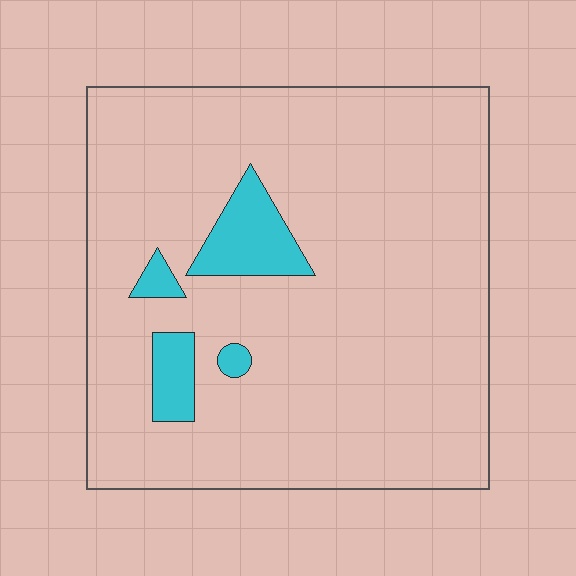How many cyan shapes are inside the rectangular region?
4.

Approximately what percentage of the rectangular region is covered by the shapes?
Approximately 10%.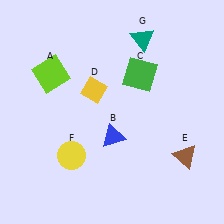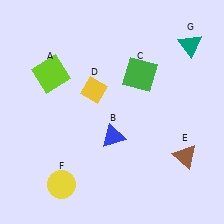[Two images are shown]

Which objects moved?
The objects that moved are: the yellow circle (F), the teal triangle (G).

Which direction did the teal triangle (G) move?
The teal triangle (G) moved right.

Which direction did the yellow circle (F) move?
The yellow circle (F) moved down.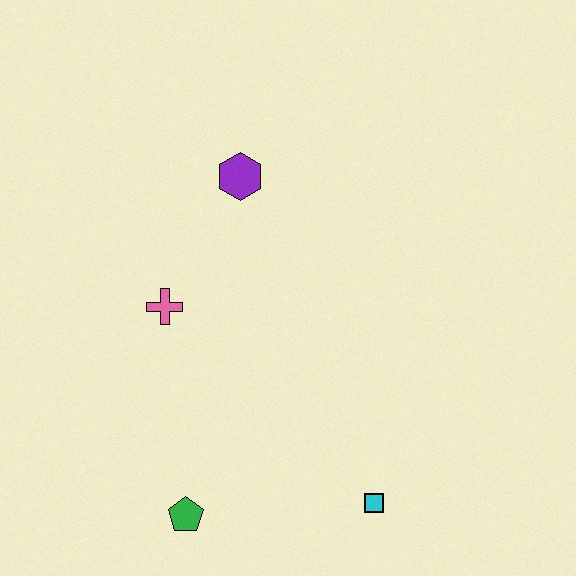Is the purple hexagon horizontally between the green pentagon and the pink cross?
No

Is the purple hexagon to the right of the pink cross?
Yes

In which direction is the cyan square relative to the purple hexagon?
The cyan square is below the purple hexagon.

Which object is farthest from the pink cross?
The cyan square is farthest from the pink cross.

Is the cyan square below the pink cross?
Yes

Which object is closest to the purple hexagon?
The pink cross is closest to the purple hexagon.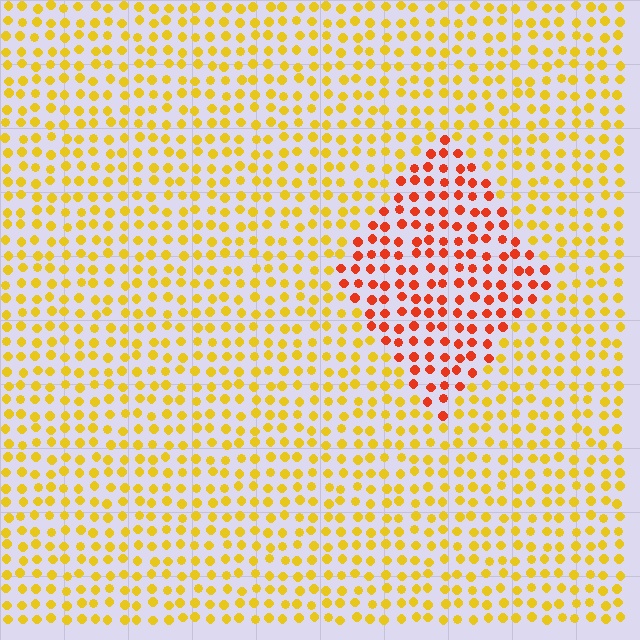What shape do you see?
I see a diamond.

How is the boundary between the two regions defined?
The boundary is defined purely by a slight shift in hue (about 43 degrees). Spacing, size, and orientation are identical on both sides.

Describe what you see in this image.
The image is filled with small yellow elements in a uniform arrangement. A diamond-shaped region is visible where the elements are tinted to a slightly different hue, forming a subtle color boundary.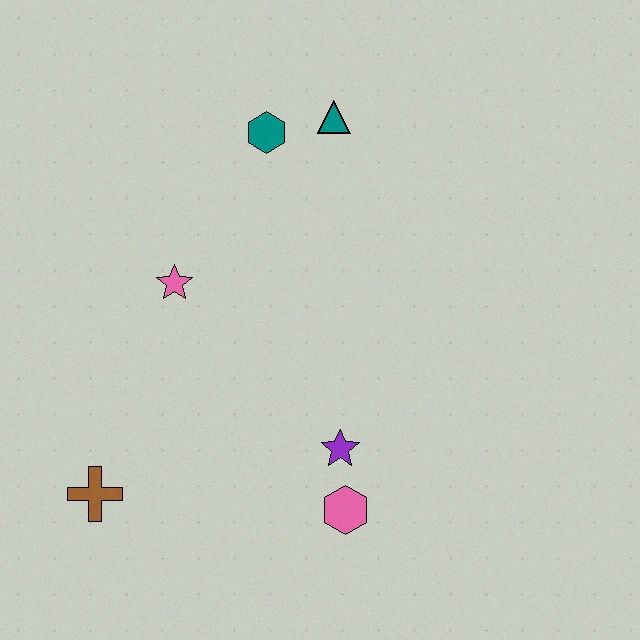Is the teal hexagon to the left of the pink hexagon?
Yes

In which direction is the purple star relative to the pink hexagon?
The purple star is above the pink hexagon.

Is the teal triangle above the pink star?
Yes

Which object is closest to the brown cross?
The pink star is closest to the brown cross.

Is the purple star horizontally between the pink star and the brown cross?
No